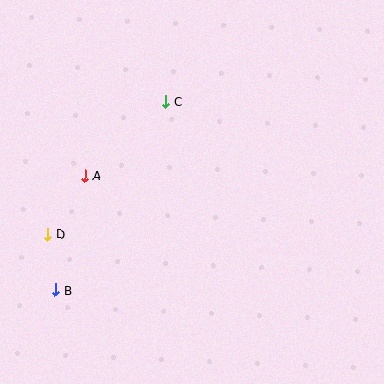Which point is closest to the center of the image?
Point C at (166, 102) is closest to the center.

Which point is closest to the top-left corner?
Point C is closest to the top-left corner.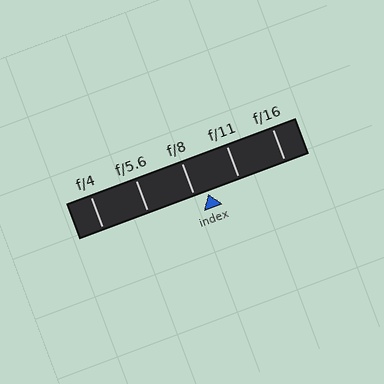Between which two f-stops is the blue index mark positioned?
The index mark is between f/8 and f/11.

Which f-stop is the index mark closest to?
The index mark is closest to f/8.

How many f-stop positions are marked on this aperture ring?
There are 5 f-stop positions marked.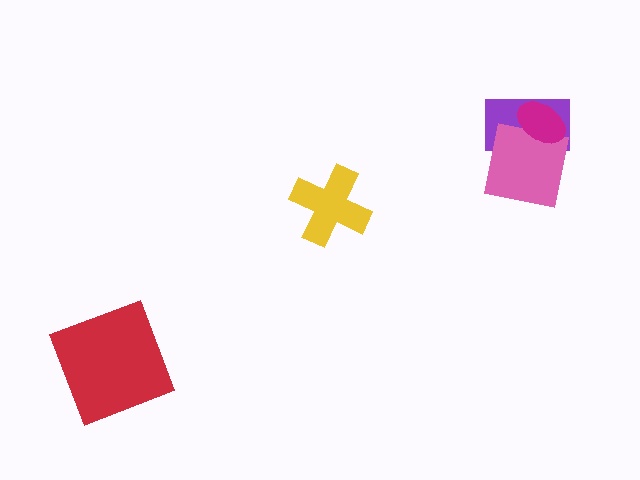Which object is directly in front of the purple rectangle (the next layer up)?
The pink square is directly in front of the purple rectangle.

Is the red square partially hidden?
No, no other shape covers it.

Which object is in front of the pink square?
The magenta ellipse is in front of the pink square.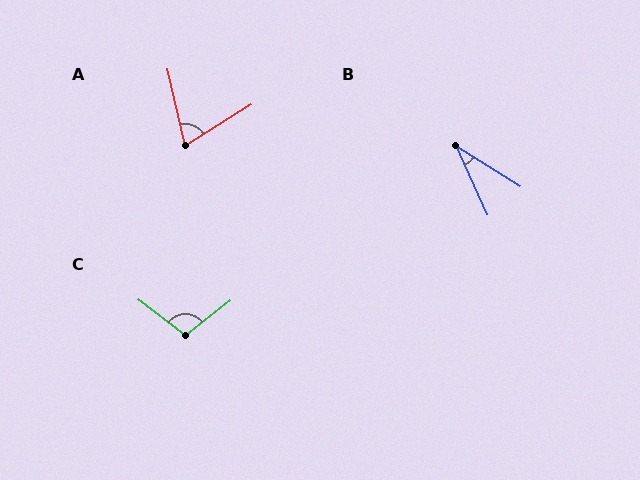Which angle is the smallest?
B, at approximately 34 degrees.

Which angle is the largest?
C, at approximately 105 degrees.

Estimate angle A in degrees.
Approximately 71 degrees.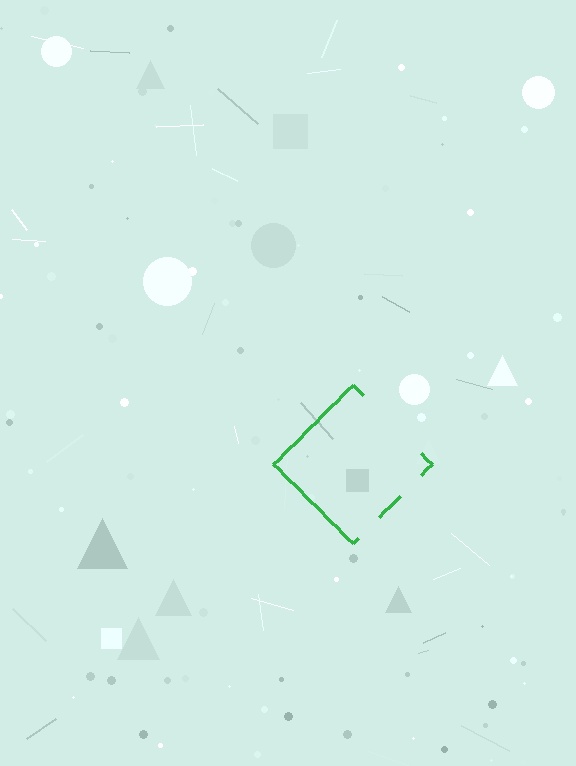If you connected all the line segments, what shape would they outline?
They would outline a diamond.